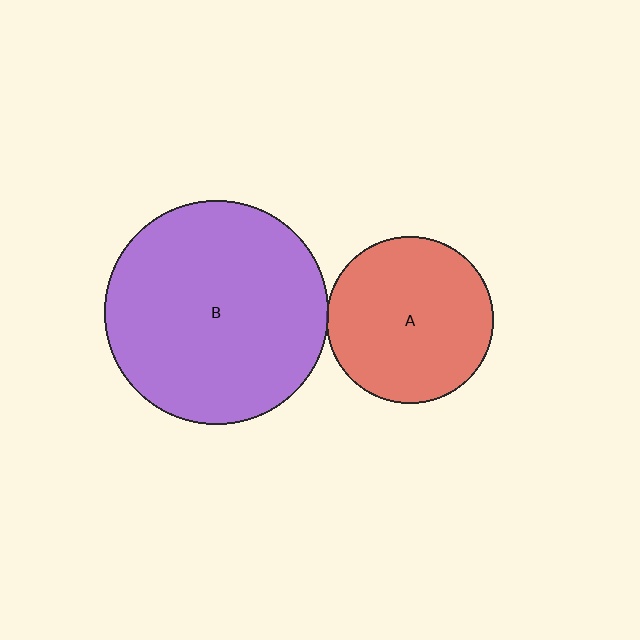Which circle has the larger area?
Circle B (purple).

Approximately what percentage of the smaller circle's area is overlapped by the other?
Approximately 5%.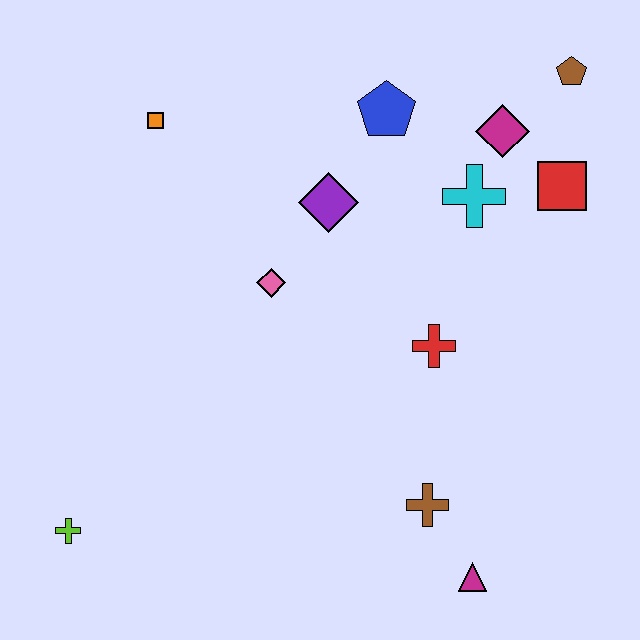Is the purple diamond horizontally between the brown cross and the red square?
No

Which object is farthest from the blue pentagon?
The lime cross is farthest from the blue pentagon.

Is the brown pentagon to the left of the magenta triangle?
No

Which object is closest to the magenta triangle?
The brown cross is closest to the magenta triangle.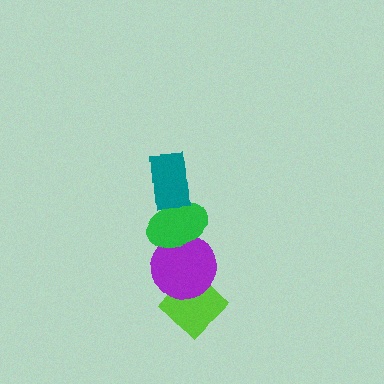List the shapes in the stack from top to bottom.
From top to bottom: the teal rectangle, the green ellipse, the purple circle, the lime diamond.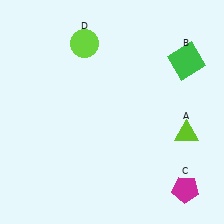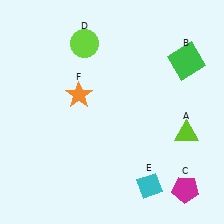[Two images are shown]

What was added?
A cyan diamond (E), an orange star (F) were added in Image 2.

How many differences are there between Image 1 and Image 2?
There are 2 differences between the two images.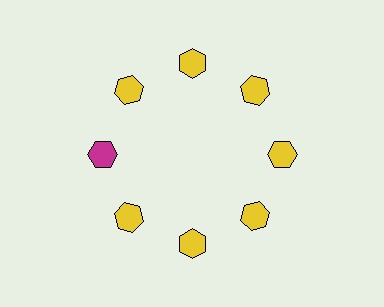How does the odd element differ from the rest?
It has a different color: magenta instead of yellow.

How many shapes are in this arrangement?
There are 8 shapes arranged in a ring pattern.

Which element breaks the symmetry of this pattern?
The magenta hexagon at roughly the 9 o'clock position breaks the symmetry. All other shapes are yellow hexagons.